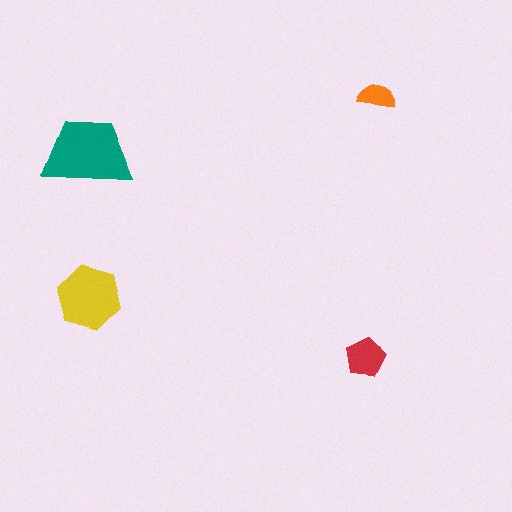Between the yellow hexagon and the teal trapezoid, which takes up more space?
The teal trapezoid.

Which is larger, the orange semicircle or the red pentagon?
The red pentagon.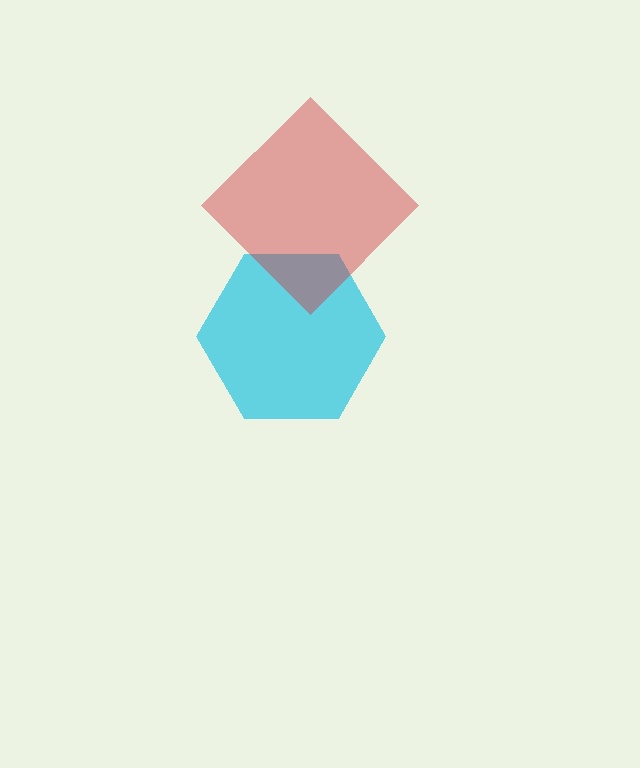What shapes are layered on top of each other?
The layered shapes are: a cyan hexagon, a red diamond.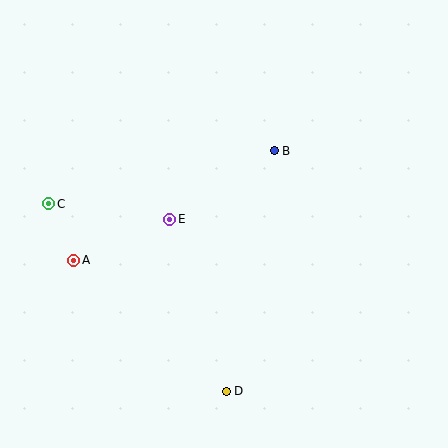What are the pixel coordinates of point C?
Point C is at (49, 204).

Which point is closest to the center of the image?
Point E at (170, 219) is closest to the center.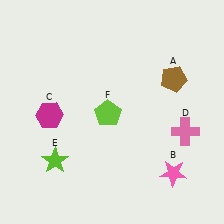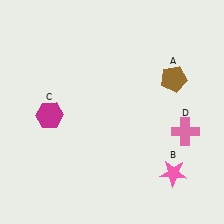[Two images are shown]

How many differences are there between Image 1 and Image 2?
There are 2 differences between the two images.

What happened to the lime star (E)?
The lime star (E) was removed in Image 2. It was in the bottom-left area of Image 1.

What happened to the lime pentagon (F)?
The lime pentagon (F) was removed in Image 2. It was in the bottom-left area of Image 1.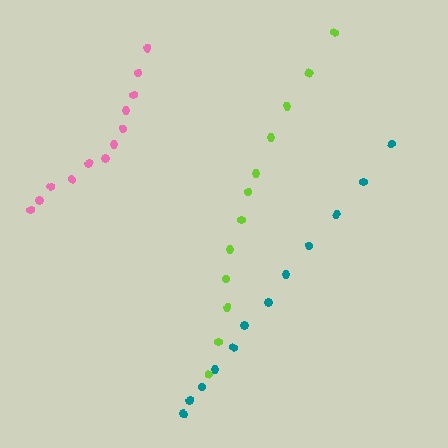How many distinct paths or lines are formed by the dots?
There are 3 distinct paths.